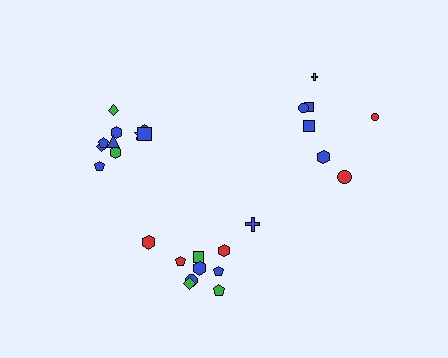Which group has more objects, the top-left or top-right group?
The top-left group.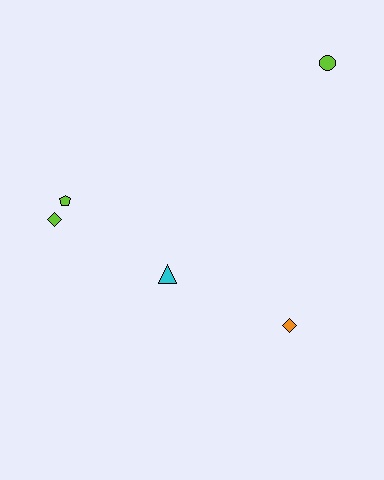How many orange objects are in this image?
There is 1 orange object.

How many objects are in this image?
There are 5 objects.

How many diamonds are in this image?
There are 2 diamonds.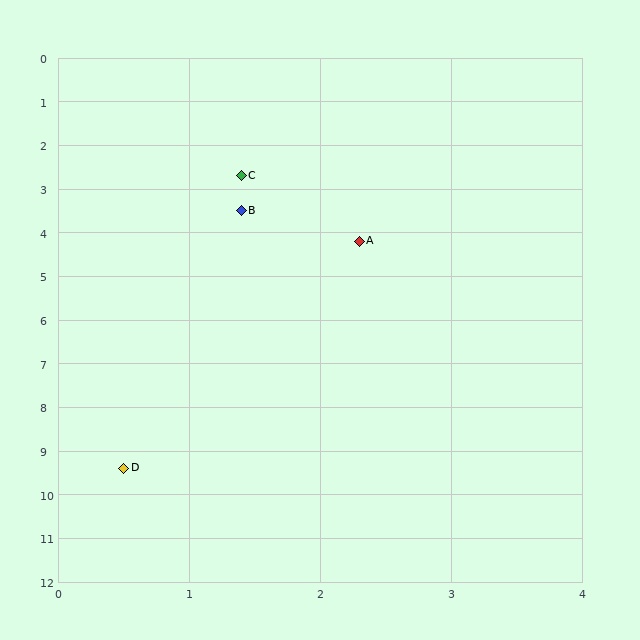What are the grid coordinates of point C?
Point C is at approximately (1.4, 2.7).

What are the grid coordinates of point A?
Point A is at approximately (2.3, 4.2).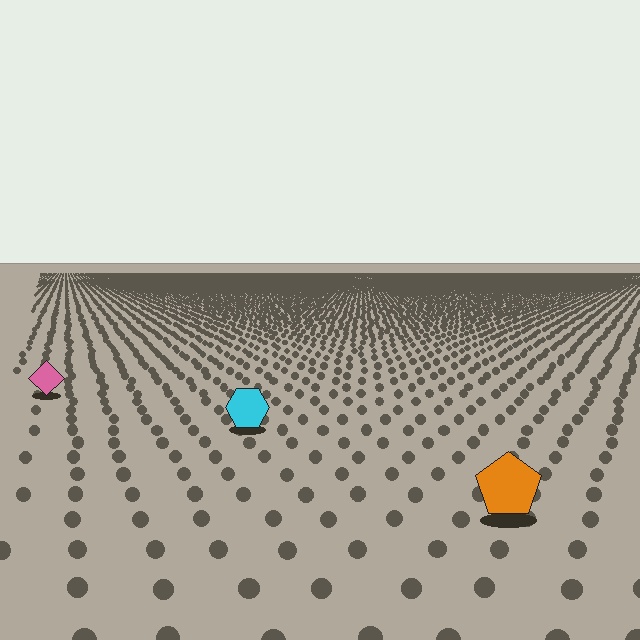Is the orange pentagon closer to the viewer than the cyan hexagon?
Yes. The orange pentagon is closer — you can tell from the texture gradient: the ground texture is coarser near it.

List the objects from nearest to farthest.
From nearest to farthest: the orange pentagon, the cyan hexagon, the pink diamond.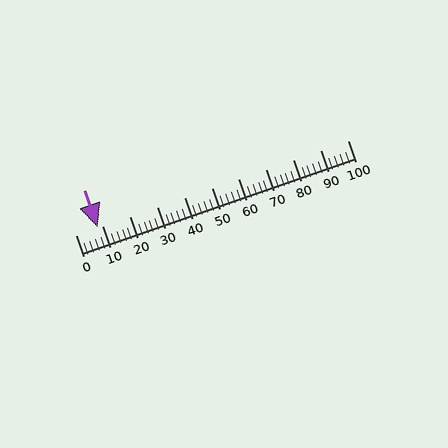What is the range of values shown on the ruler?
The ruler shows values from 0 to 100.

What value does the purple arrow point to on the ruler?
The purple arrow points to approximately 8.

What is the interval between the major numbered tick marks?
The major tick marks are spaced 10 units apart.